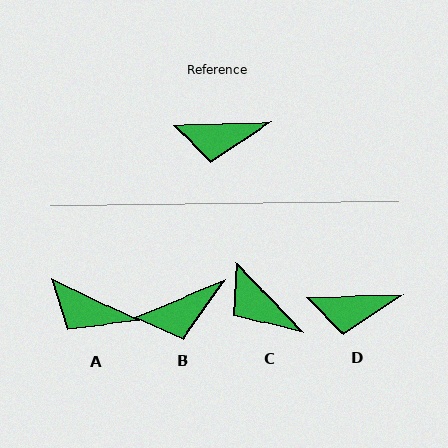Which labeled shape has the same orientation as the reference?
D.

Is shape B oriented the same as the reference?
No, it is off by about 22 degrees.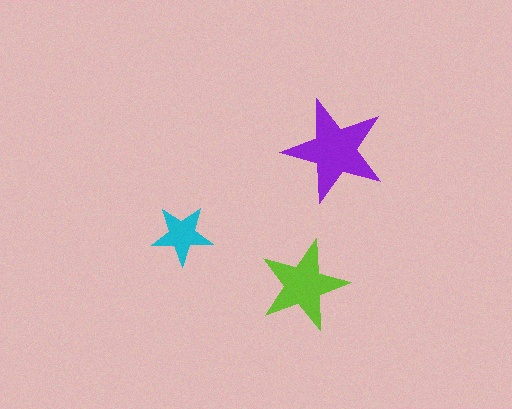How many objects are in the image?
There are 3 objects in the image.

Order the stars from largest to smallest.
the purple one, the lime one, the cyan one.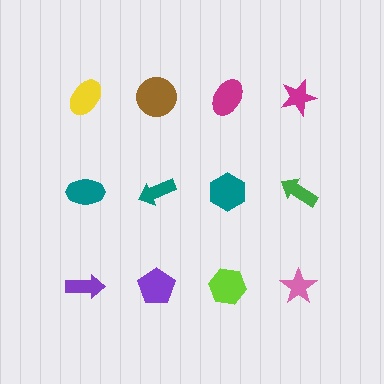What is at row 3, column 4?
A pink star.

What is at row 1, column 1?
A yellow ellipse.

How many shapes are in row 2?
4 shapes.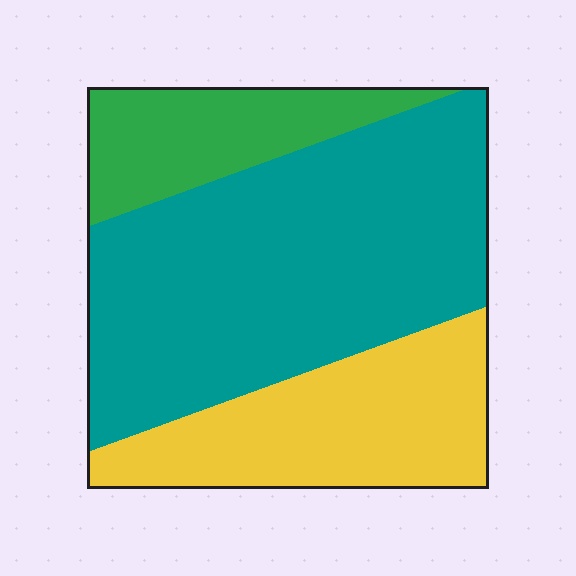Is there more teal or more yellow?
Teal.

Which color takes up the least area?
Green, at roughly 15%.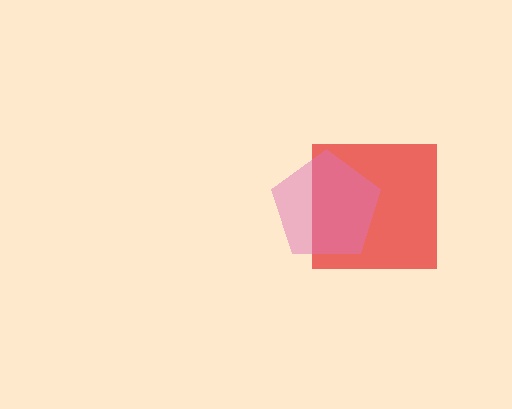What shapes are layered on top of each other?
The layered shapes are: a red square, a pink pentagon.